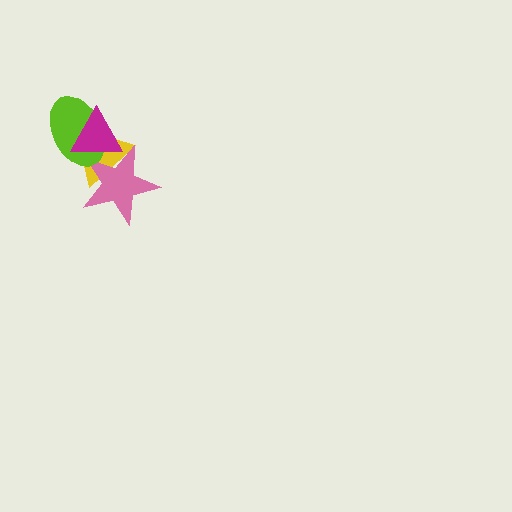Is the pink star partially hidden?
Yes, it is partially covered by another shape.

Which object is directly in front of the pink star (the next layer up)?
The lime ellipse is directly in front of the pink star.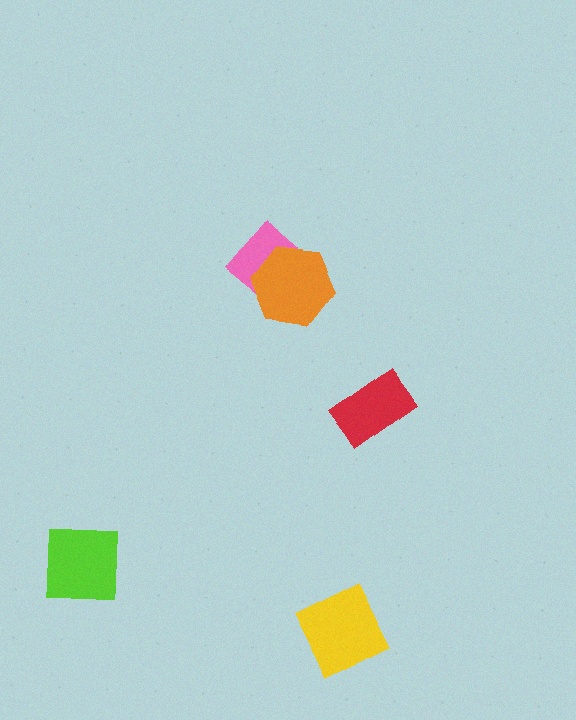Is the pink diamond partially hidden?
Yes, it is partially covered by another shape.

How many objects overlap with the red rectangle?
0 objects overlap with the red rectangle.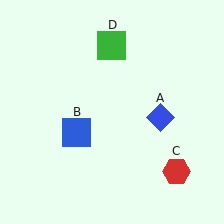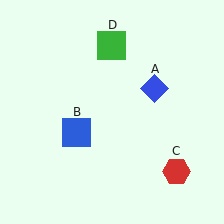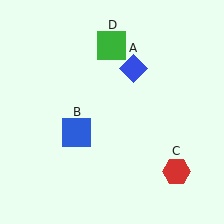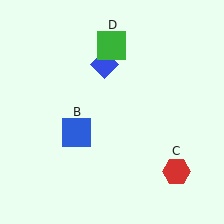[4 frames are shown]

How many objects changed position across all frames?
1 object changed position: blue diamond (object A).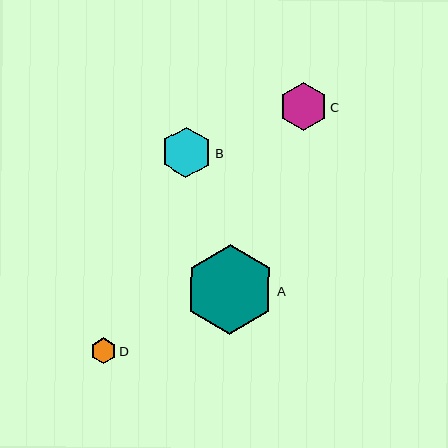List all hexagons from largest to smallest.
From largest to smallest: A, B, C, D.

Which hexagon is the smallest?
Hexagon D is the smallest with a size of approximately 26 pixels.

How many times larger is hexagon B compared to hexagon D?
Hexagon B is approximately 1.9 times the size of hexagon D.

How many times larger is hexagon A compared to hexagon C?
Hexagon A is approximately 1.9 times the size of hexagon C.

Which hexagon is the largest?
Hexagon A is the largest with a size of approximately 90 pixels.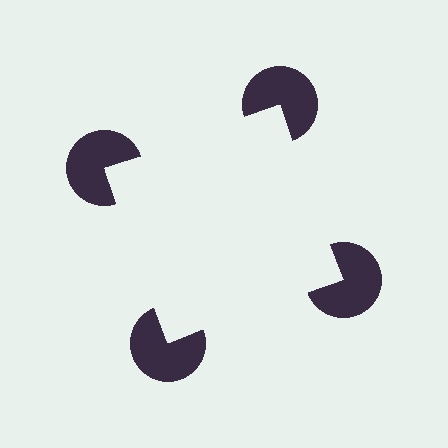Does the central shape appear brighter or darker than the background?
It typically appears slightly brighter than the background, even though no actual brightness change is drawn.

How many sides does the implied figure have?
4 sides.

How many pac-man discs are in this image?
There are 4 — one at each vertex of the illusory square.